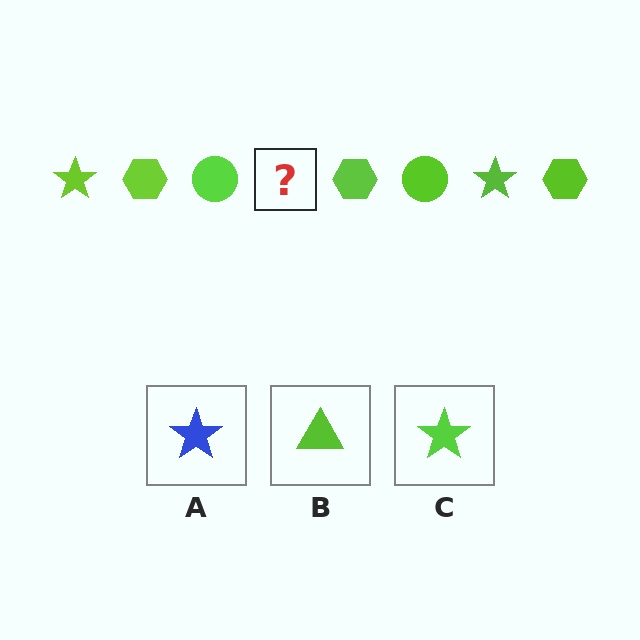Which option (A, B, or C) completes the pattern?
C.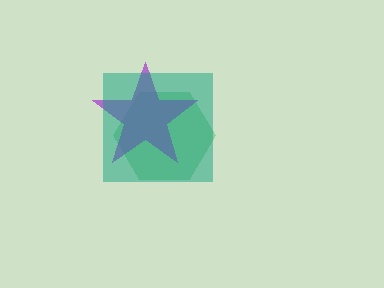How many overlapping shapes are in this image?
There are 3 overlapping shapes in the image.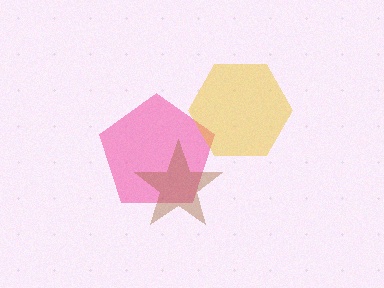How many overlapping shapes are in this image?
There are 3 overlapping shapes in the image.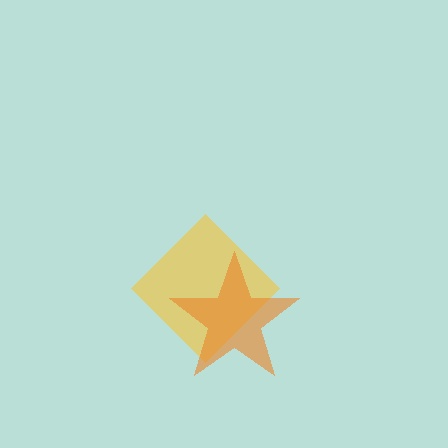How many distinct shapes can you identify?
There are 2 distinct shapes: a yellow diamond, an orange star.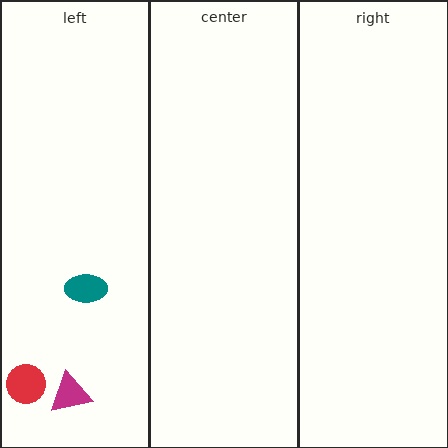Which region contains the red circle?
The left region.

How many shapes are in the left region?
3.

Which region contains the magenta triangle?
The left region.